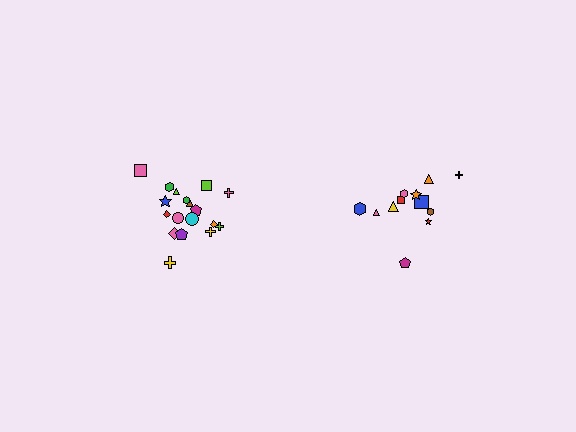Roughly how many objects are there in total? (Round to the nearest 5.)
Roughly 30 objects in total.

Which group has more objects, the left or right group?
The left group.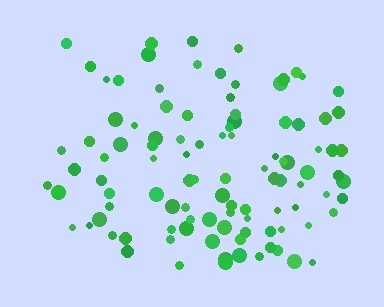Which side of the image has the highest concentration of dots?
The right.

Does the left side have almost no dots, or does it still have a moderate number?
Still a moderate number, just noticeably fewer than the right.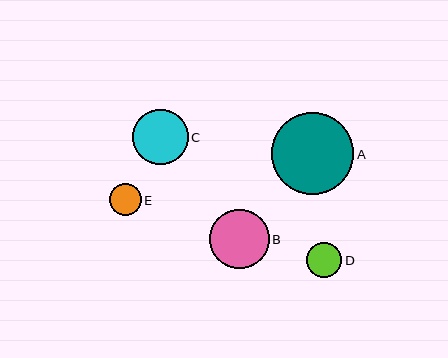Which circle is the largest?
Circle A is the largest with a size of approximately 82 pixels.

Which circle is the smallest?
Circle E is the smallest with a size of approximately 32 pixels.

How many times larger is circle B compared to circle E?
Circle B is approximately 1.8 times the size of circle E.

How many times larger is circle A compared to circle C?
Circle A is approximately 1.5 times the size of circle C.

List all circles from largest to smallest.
From largest to smallest: A, B, C, D, E.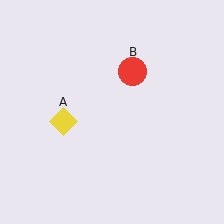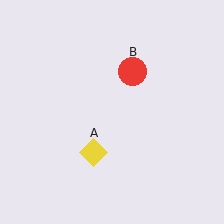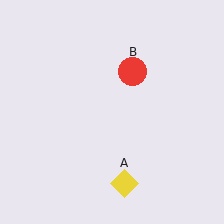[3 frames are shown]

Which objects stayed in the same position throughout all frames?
Red circle (object B) remained stationary.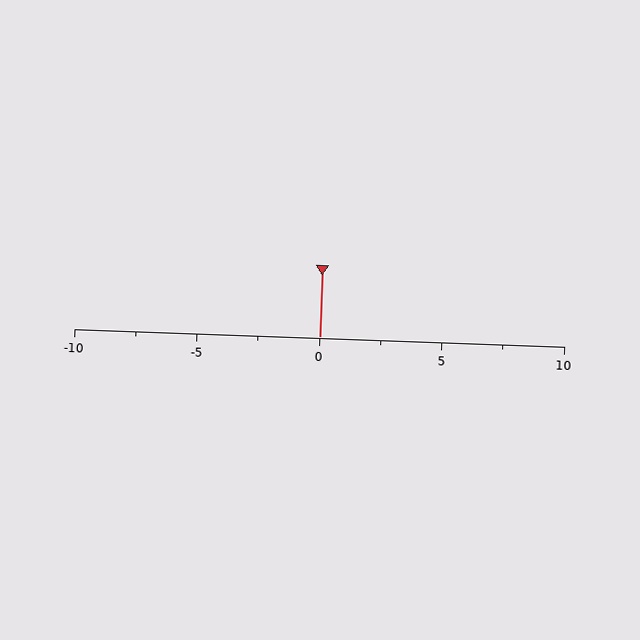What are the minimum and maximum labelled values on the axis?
The axis runs from -10 to 10.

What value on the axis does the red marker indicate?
The marker indicates approximately 0.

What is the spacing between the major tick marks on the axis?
The major ticks are spaced 5 apart.